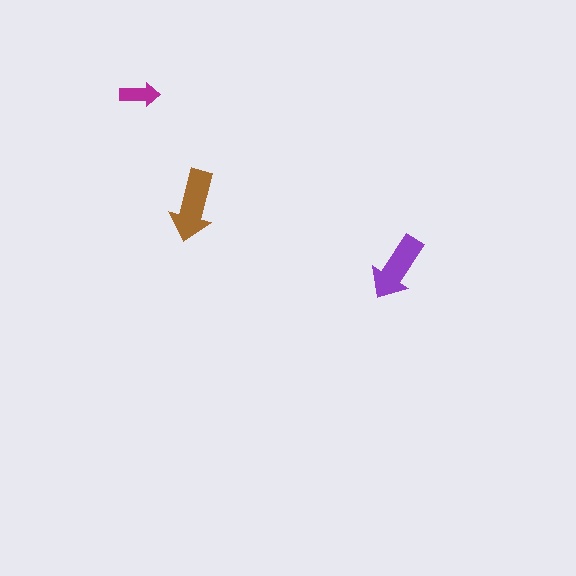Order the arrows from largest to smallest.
the brown one, the purple one, the magenta one.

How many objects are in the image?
There are 3 objects in the image.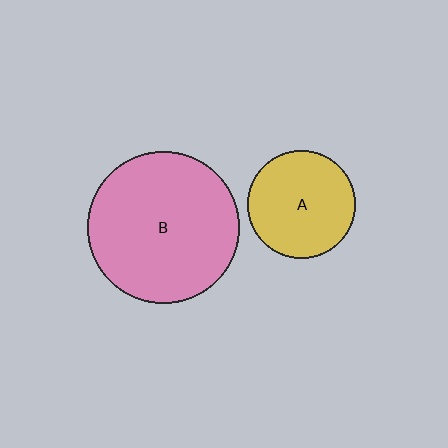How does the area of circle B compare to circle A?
Approximately 2.0 times.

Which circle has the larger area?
Circle B (pink).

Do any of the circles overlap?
No, none of the circles overlap.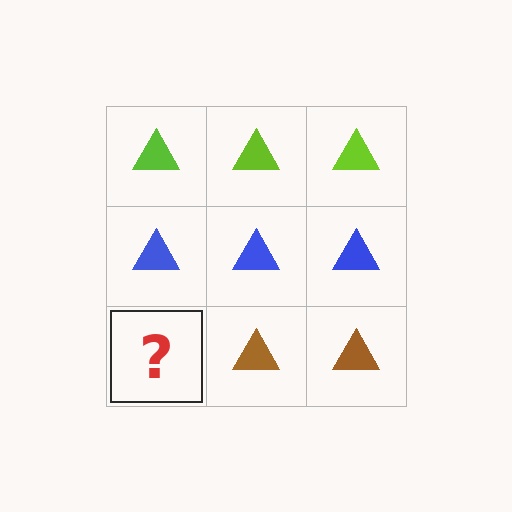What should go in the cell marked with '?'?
The missing cell should contain a brown triangle.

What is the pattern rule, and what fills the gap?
The rule is that each row has a consistent color. The gap should be filled with a brown triangle.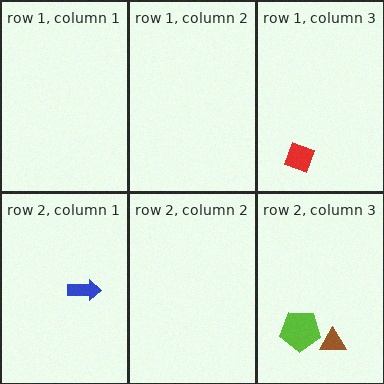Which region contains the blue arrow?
The row 2, column 1 region.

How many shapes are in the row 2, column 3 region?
2.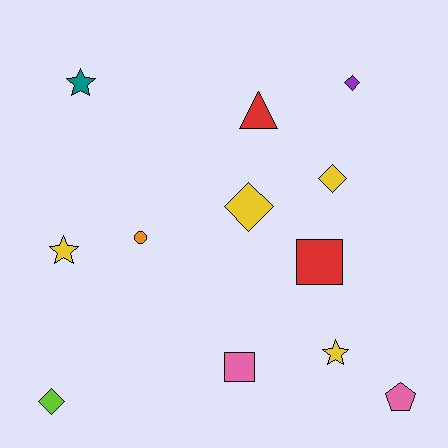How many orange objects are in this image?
There is 1 orange object.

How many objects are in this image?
There are 12 objects.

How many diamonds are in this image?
There are 4 diamonds.